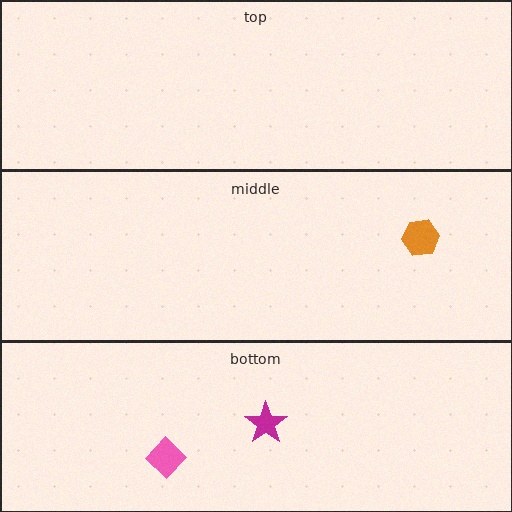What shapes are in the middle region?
The orange hexagon.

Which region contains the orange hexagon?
The middle region.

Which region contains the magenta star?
The bottom region.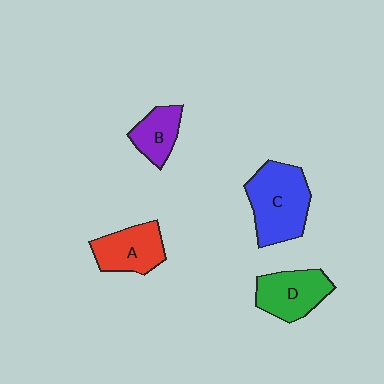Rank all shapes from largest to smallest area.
From largest to smallest: C (blue), D (green), A (red), B (purple).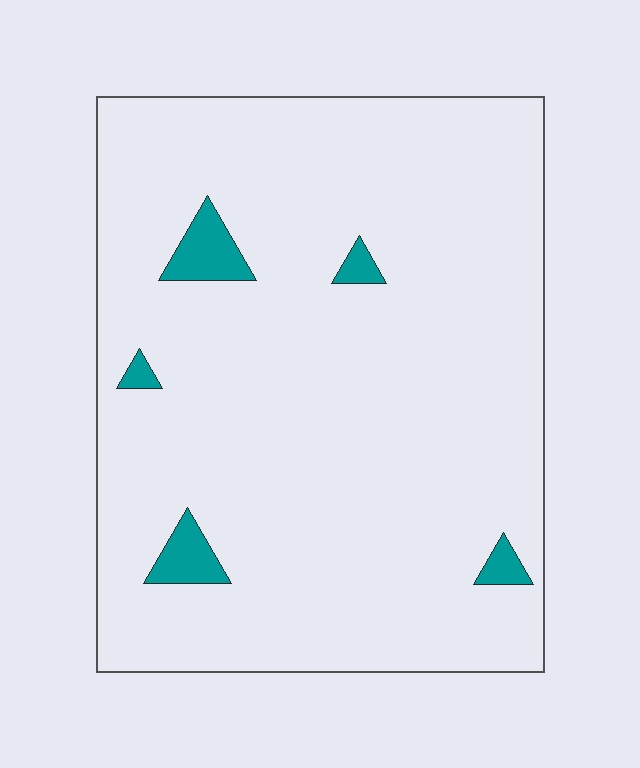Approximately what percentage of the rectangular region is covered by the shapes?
Approximately 5%.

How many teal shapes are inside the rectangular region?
5.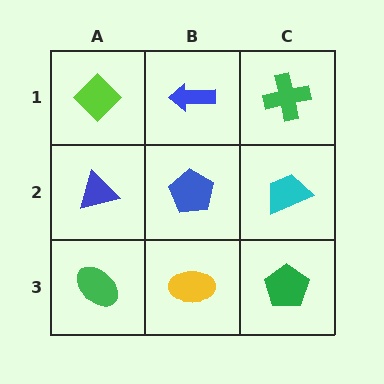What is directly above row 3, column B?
A blue pentagon.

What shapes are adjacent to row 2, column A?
A lime diamond (row 1, column A), a green ellipse (row 3, column A), a blue pentagon (row 2, column B).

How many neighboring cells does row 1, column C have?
2.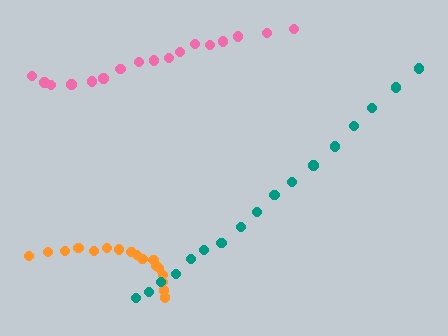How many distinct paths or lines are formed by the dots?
There are 3 distinct paths.